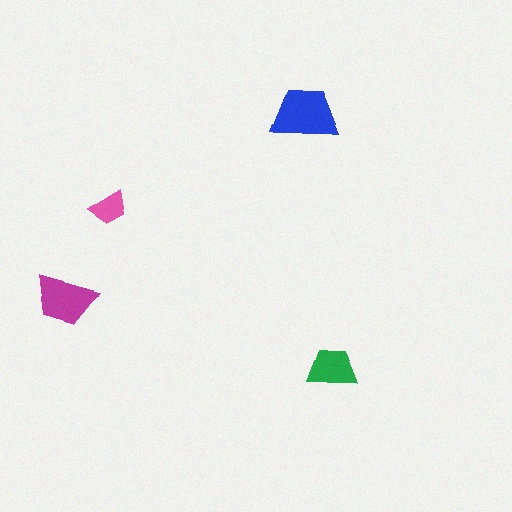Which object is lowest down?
The green trapezoid is bottommost.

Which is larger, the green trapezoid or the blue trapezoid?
The blue one.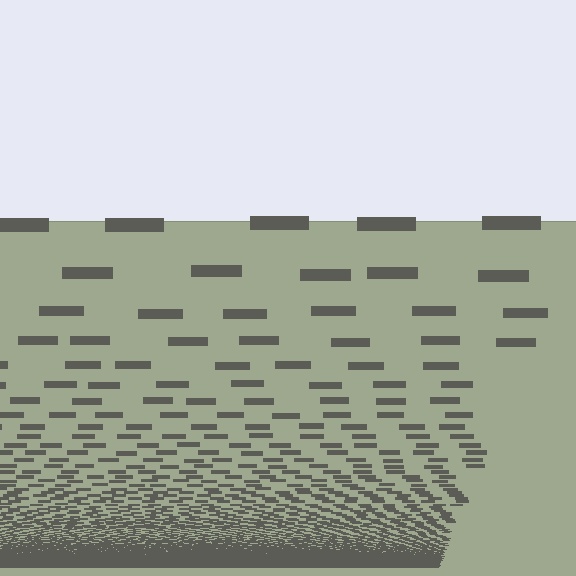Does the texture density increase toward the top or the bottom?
Density increases toward the bottom.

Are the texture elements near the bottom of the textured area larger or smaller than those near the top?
Smaller. The gradient is inverted — elements near the bottom are smaller and denser.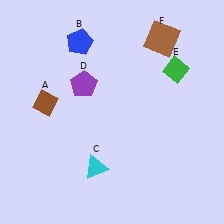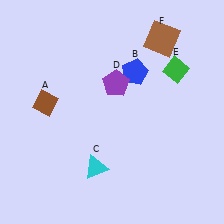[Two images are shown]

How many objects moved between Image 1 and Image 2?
2 objects moved between the two images.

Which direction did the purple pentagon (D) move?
The purple pentagon (D) moved right.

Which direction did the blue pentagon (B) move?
The blue pentagon (B) moved right.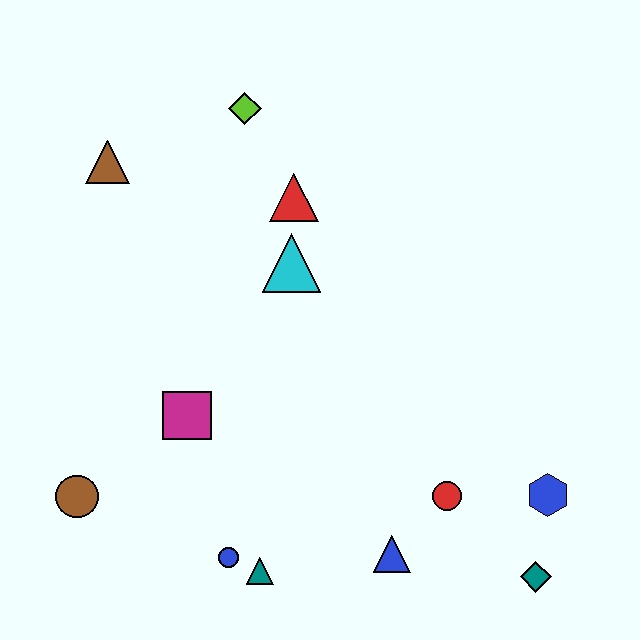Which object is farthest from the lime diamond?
The teal diamond is farthest from the lime diamond.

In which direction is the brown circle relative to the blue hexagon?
The brown circle is to the left of the blue hexagon.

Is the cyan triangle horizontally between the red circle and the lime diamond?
Yes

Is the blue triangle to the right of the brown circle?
Yes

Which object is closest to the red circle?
The blue triangle is closest to the red circle.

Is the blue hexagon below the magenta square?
Yes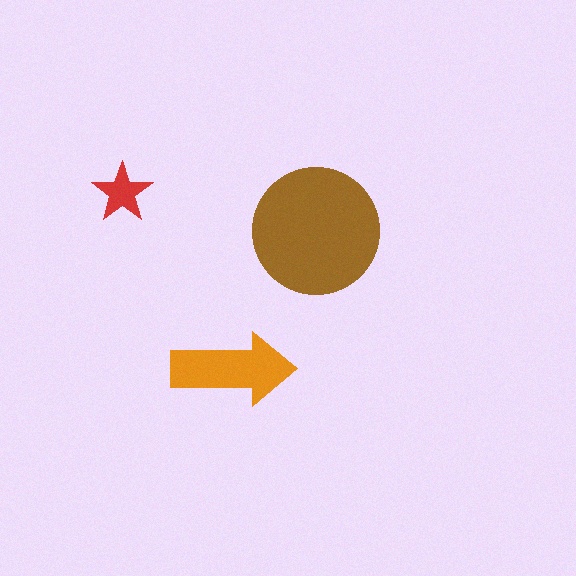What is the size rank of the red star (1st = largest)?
3rd.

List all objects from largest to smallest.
The brown circle, the orange arrow, the red star.